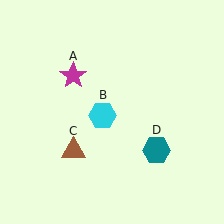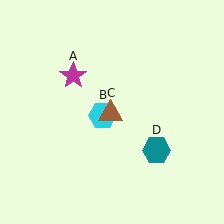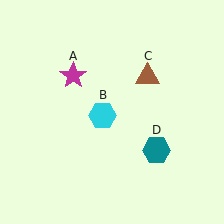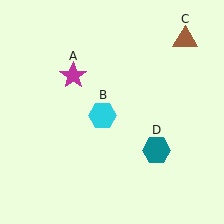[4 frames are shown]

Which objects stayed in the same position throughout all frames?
Magenta star (object A) and cyan hexagon (object B) and teal hexagon (object D) remained stationary.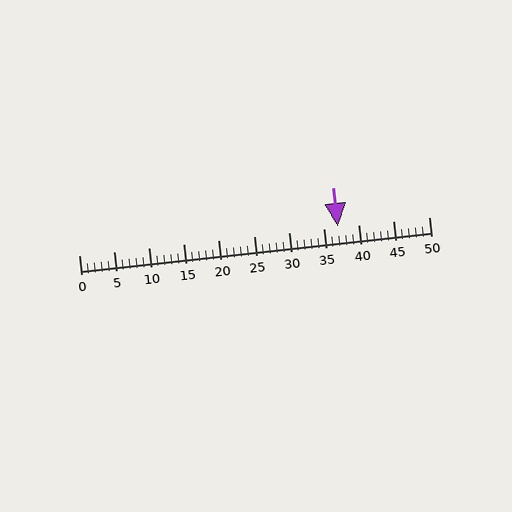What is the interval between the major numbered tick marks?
The major tick marks are spaced 5 units apart.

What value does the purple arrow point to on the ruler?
The purple arrow points to approximately 37.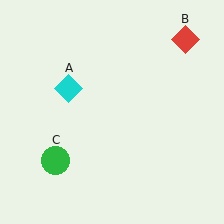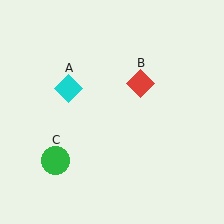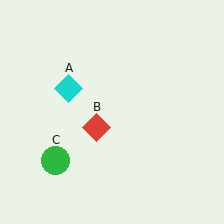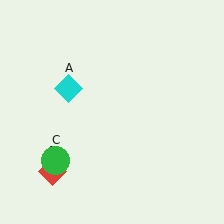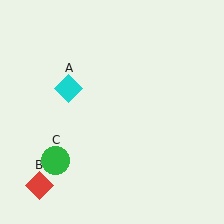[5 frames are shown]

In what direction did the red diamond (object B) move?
The red diamond (object B) moved down and to the left.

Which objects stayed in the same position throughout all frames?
Cyan diamond (object A) and green circle (object C) remained stationary.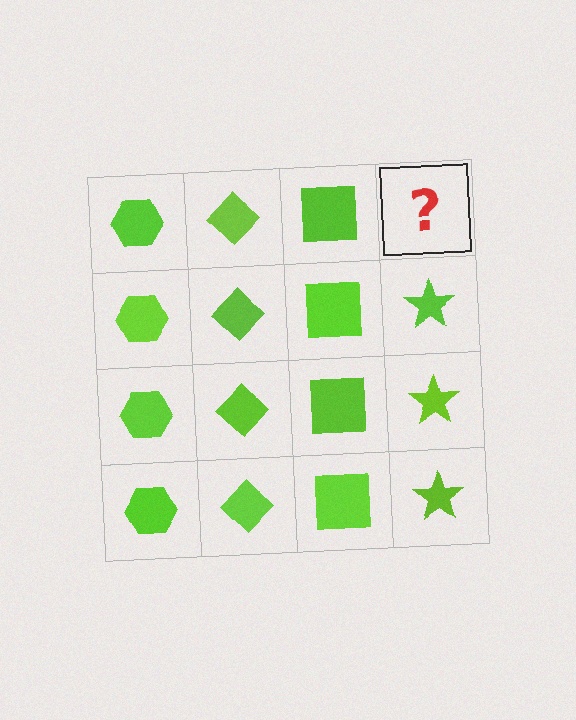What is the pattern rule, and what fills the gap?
The rule is that each column has a consistent shape. The gap should be filled with a lime star.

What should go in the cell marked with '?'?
The missing cell should contain a lime star.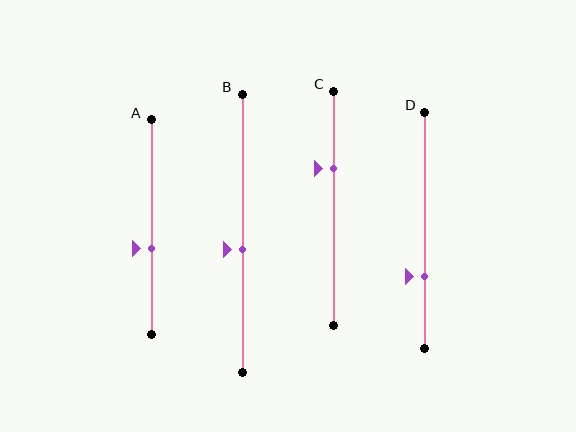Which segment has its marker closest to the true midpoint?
Segment B has its marker closest to the true midpoint.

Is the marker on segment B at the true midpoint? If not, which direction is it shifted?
No, the marker on segment B is shifted downward by about 6% of the segment length.